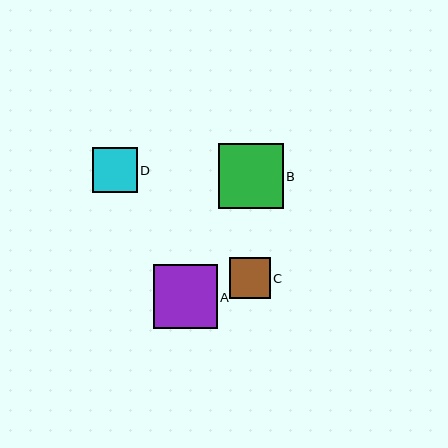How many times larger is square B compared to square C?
Square B is approximately 1.6 times the size of square C.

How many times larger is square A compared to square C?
Square A is approximately 1.6 times the size of square C.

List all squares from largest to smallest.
From largest to smallest: B, A, D, C.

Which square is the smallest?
Square C is the smallest with a size of approximately 41 pixels.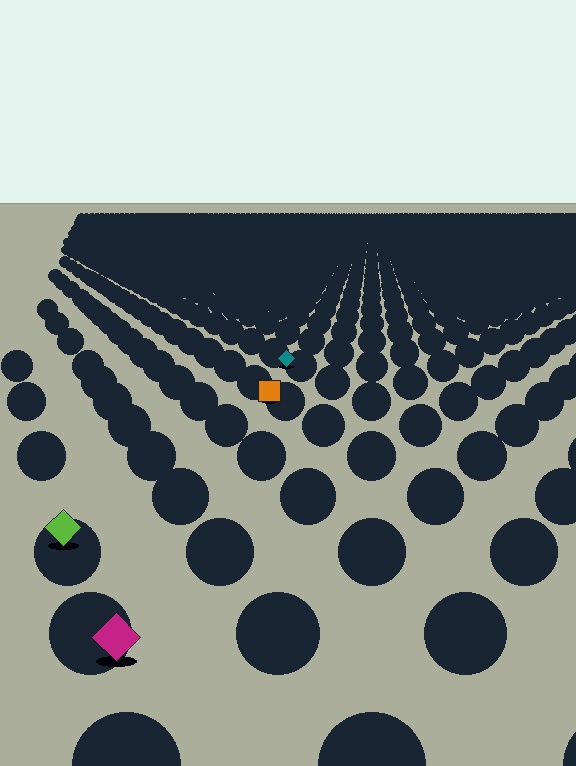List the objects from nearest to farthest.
From nearest to farthest: the magenta diamond, the lime diamond, the orange square, the teal diamond.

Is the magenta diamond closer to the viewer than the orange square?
Yes. The magenta diamond is closer — you can tell from the texture gradient: the ground texture is coarser near it.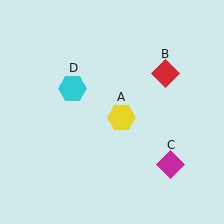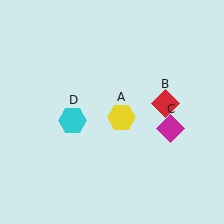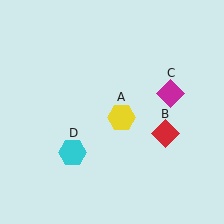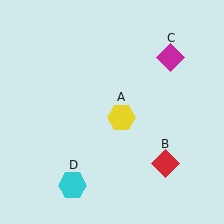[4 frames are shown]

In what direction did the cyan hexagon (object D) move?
The cyan hexagon (object D) moved down.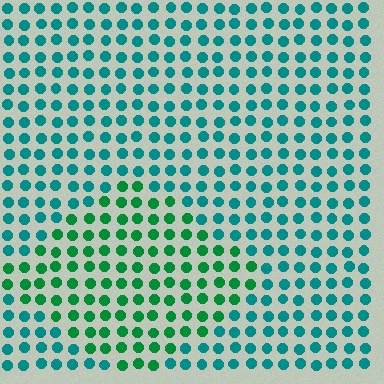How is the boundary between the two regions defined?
The boundary is defined purely by a slight shift in hue (about 35 degrees). Spacing, size, and orientation are identical on both sides.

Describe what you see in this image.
The image is filled with small teal elements in a uniform arrangement. A diamond-shaped region is visible where the elements are tinted to a slightly different hue, forming a subtle color boundary.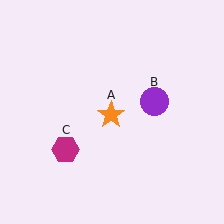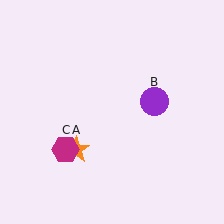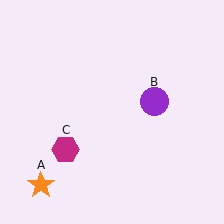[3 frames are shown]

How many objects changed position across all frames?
1 object changed position: orange star (object A).